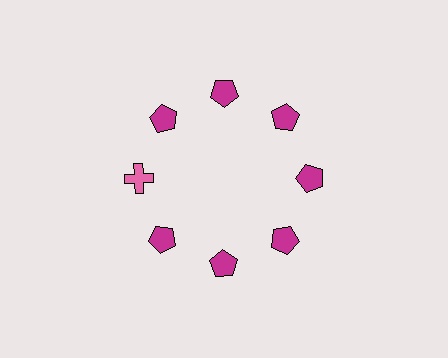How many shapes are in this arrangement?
There are 8 shapes arranged in a ring pattern.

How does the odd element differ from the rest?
It differs in both color (pink instead of magenta) and shape (cross instead of pentagon).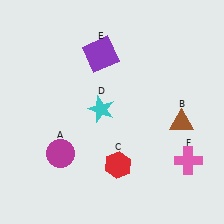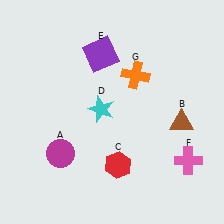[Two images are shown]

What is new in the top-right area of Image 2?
An orange cross (G) was added in the top-right area of Image 2.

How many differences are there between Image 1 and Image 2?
There is 1 difference between the two images.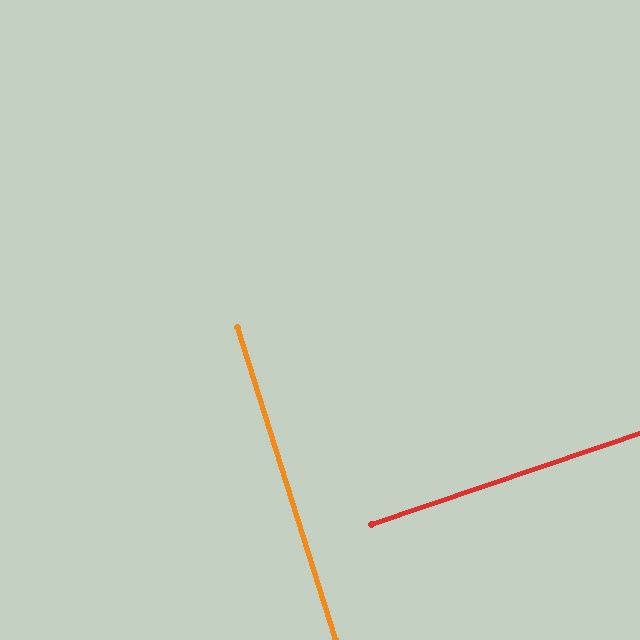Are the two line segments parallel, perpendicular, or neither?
Perpendicular — they meet at approximately 89°.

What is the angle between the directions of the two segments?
Approximately 89 degrees.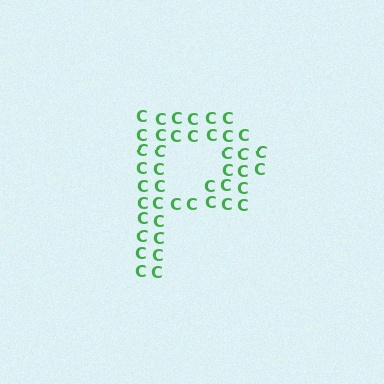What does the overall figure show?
The overall figure shows the letter P.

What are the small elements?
The small elements are letter C's.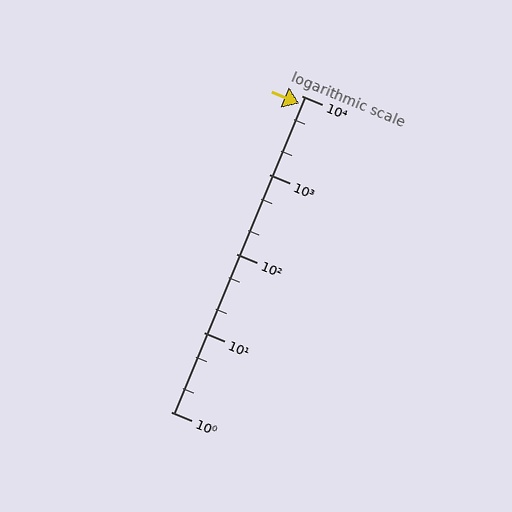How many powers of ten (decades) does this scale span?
The scale spans 4 decades, from 1 to 10000.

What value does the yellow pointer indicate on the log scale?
The pointer indicates approximately 7900.